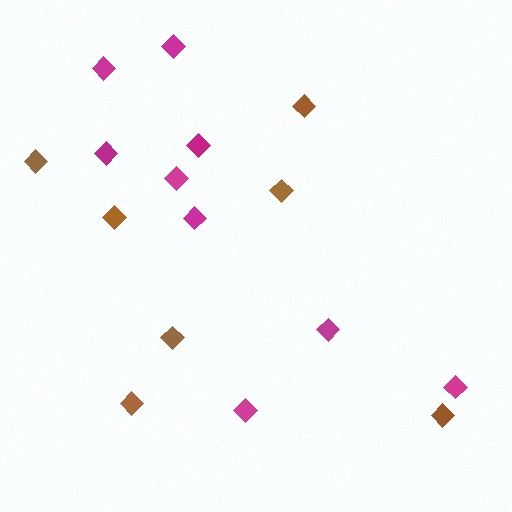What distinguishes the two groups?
There are 2 groups: one group of brown diamonds (7) and one group of magenta diamonds (9).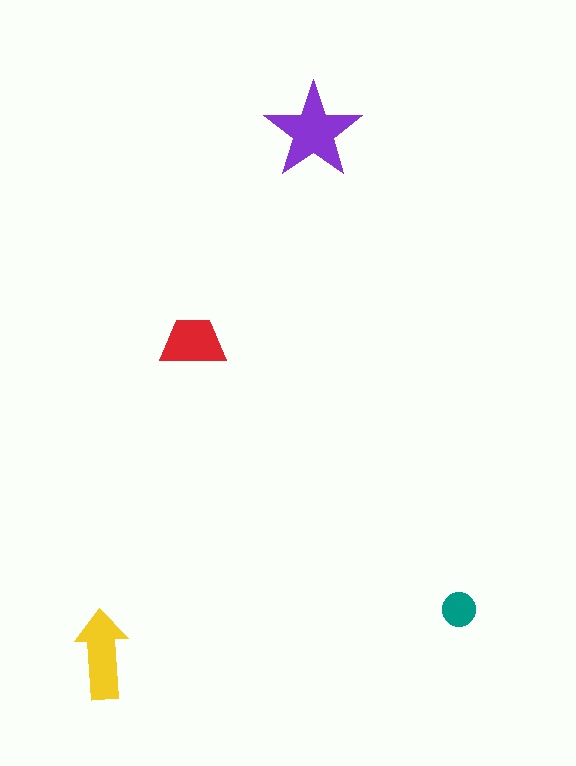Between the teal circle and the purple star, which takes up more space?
The purple star.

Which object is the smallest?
The teal circle.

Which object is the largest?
The purple star.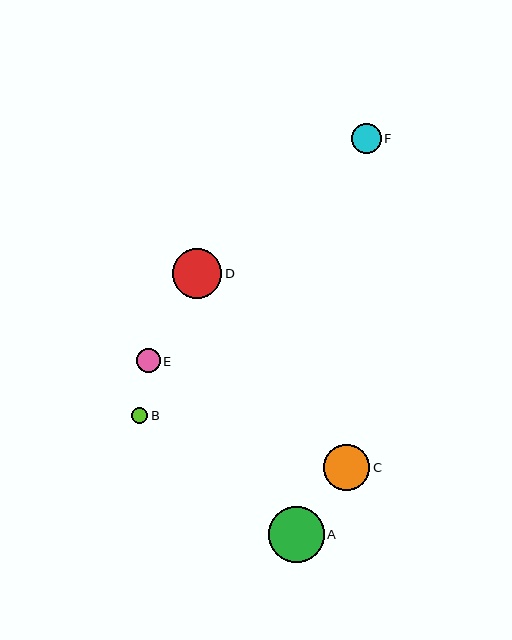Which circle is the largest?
Circle A is the largest with a size of approximately 56 pixels.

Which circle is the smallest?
Circle B is the smallest with a size of approximately 16 pixels.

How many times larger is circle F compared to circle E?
Circle F is approximately 1.2 times the size of circle E.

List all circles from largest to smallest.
From largest to smallest: A, D, C, F, E, B.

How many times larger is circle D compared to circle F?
Circle D is approximately 1.7 times the size of circle F.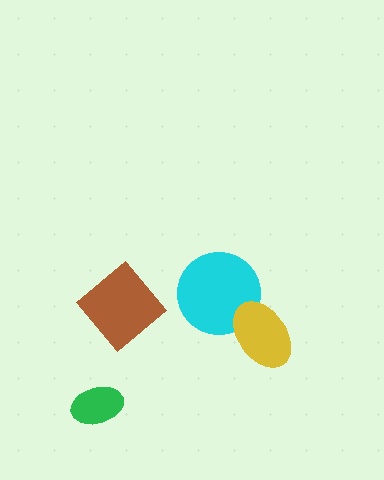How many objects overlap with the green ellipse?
0 objects overlap with the green ellipse.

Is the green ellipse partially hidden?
No, no other shape covers it.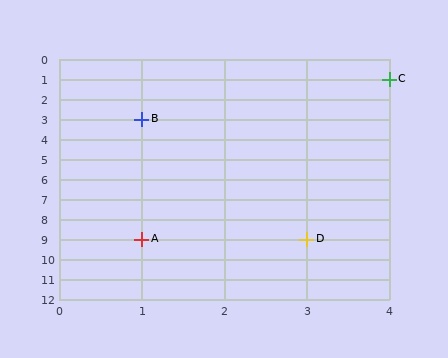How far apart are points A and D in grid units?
Points A and D are 2 columns apart.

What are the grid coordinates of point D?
Point D is at grid coordinates (3, 9).